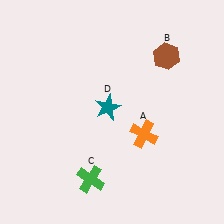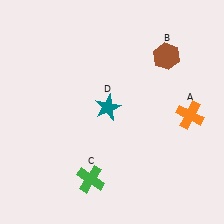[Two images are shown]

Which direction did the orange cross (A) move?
The orange cross (A) moved right.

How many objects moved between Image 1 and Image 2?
1 object moved between the two images.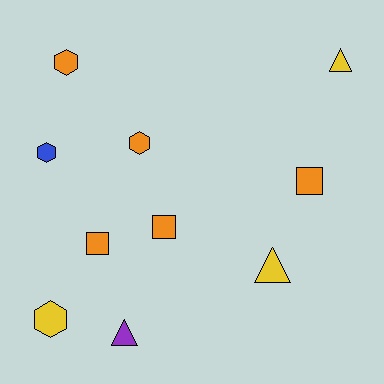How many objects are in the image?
There are 10 objects.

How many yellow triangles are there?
There are 2 yellow triangles.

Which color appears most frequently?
Orange, with 5 objects.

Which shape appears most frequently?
Hexagon, with 4 objects.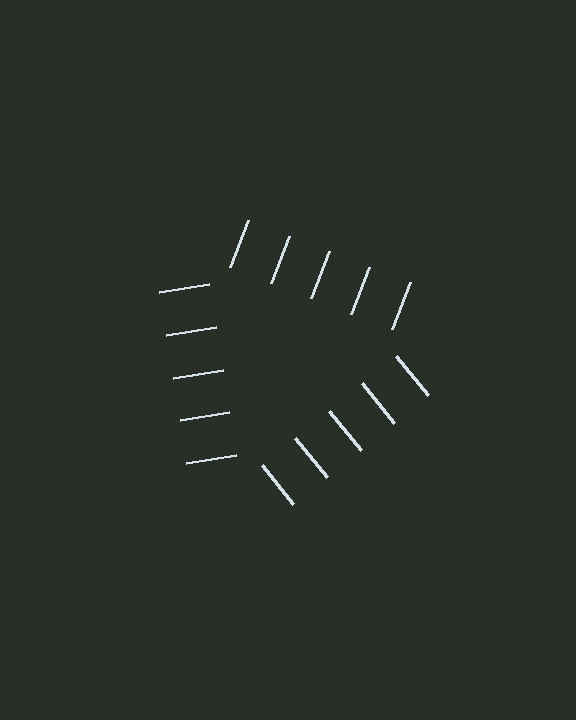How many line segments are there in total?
15 — 5 along each of the 3 edges.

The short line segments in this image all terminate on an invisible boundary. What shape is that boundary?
An illusory triangle — the line segments terminate on its edges but no continuous stroke is drawn.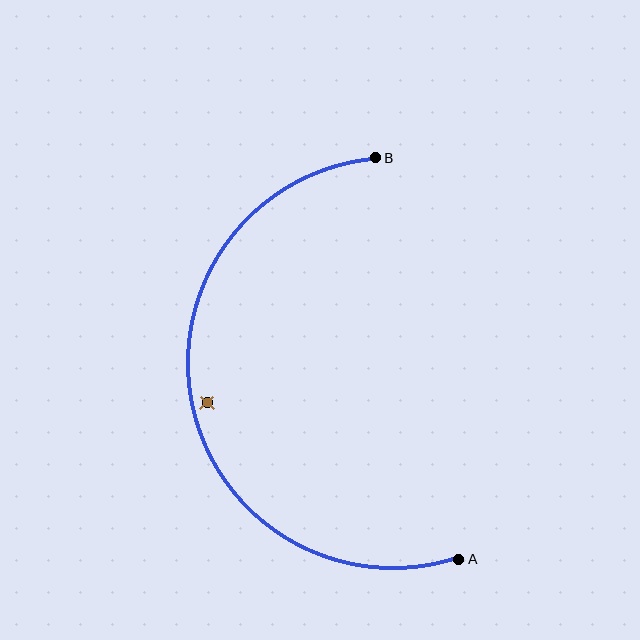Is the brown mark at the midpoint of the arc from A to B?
No — the brown mark does not lie on the arc at all. It sits slightly inside the curve.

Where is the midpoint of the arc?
The arc midpoint is the point on the curve farthest from the straight line joining A and B. It sits to the left of that line.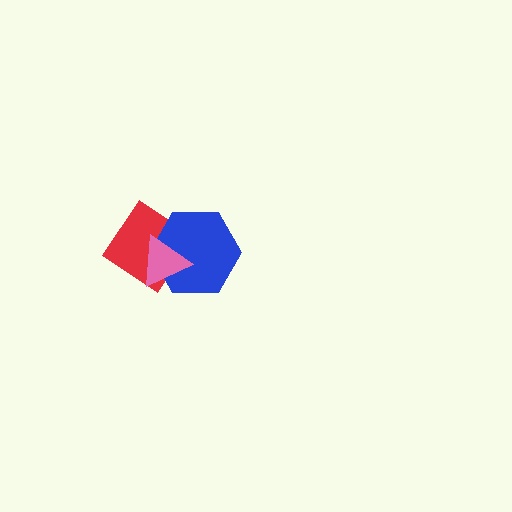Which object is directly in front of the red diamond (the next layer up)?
The blue hexagon is directly in front of the red diamond.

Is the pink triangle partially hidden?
No, no other shape covers it.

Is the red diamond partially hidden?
Yes, it is partially covered by another shape.